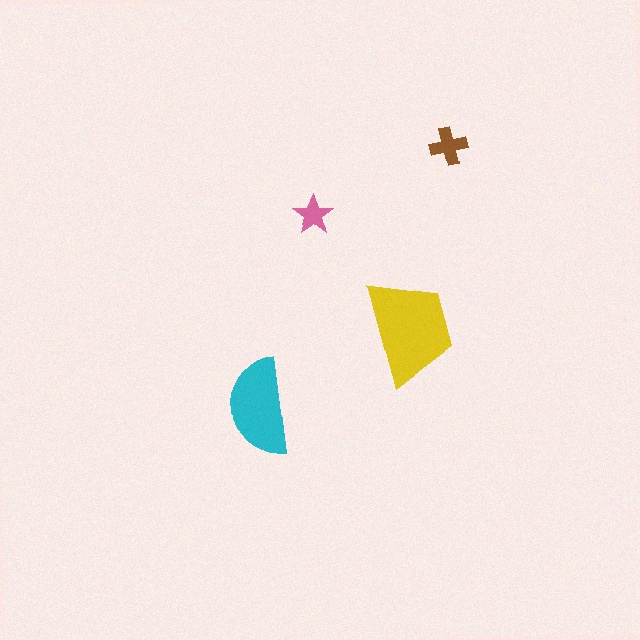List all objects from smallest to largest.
The pink star, the brown cross, the cyan semicircle, the yellow trapezoid.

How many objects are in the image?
There are 4 objects in the image.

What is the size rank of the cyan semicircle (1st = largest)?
2nd.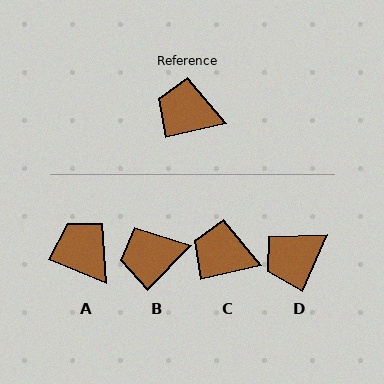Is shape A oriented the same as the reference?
No, it is off by about 36 degrees.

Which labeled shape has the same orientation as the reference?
C.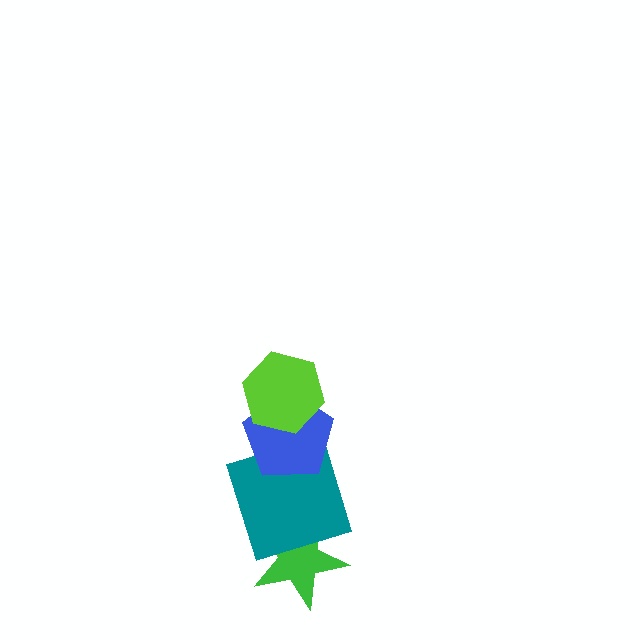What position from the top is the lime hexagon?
The lime hexagon is 1st from the top.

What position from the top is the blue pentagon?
The blue pentagon is 2nd from the top.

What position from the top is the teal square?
The teal square is 3rd from the top.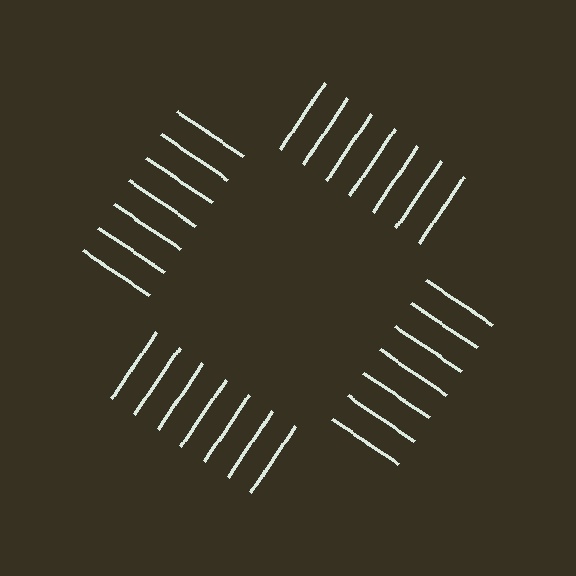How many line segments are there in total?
28 — 7 along each of the 4 edges.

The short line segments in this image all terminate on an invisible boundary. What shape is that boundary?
An illusory square — the line segments terminate on its edges but no continuous stroke is drawn.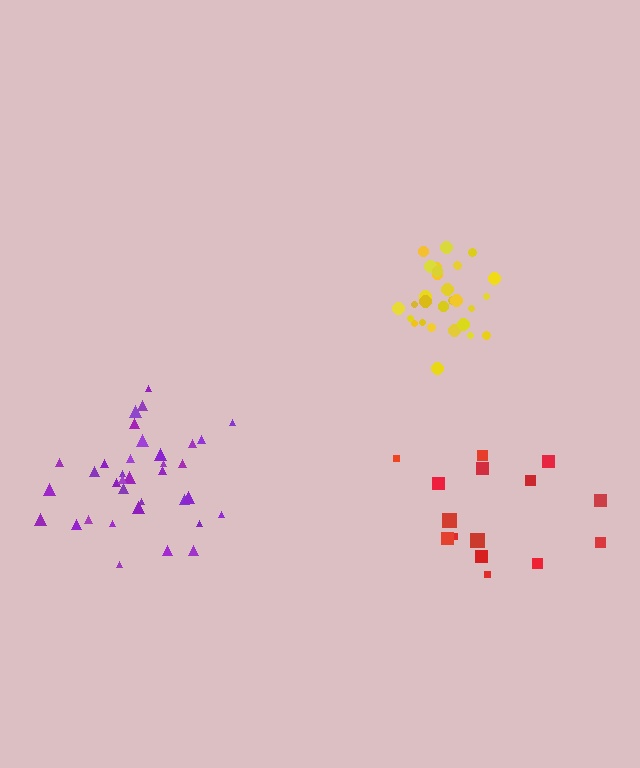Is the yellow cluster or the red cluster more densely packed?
Yellow.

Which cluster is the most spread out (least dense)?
Red.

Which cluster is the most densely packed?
Yellow.